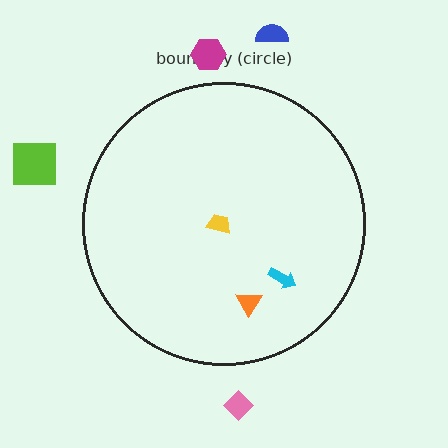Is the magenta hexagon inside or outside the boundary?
Outside.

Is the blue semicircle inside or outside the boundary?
Outside.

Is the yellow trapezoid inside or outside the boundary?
Inside.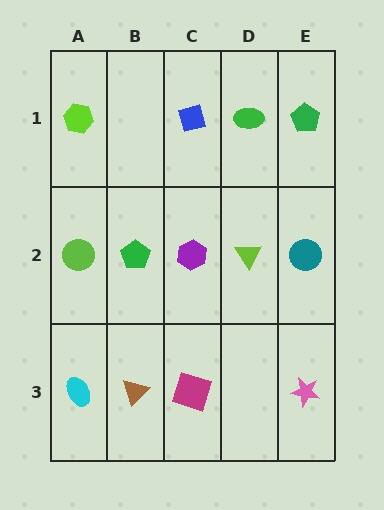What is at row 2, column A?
A lime circle.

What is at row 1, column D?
A green ellipse.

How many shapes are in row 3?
4 shapes.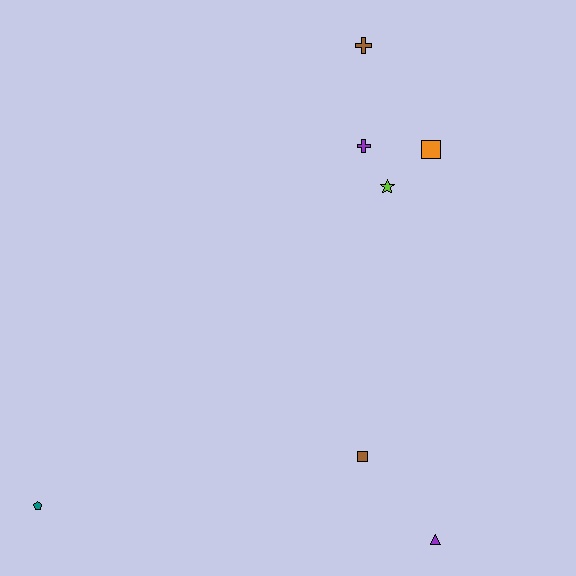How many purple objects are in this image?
There are 2 purple objects.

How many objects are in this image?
There are 7 objects.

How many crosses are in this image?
There are 2 crosses.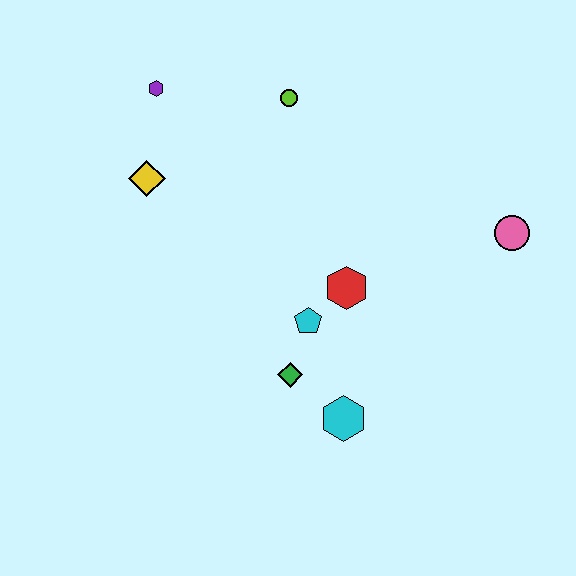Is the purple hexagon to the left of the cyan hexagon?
Yes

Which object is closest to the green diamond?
The cyan pentagon is closest to the green diamond.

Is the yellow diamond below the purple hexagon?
Yes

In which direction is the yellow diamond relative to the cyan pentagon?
The yellow diamond is to the left of the cyan pentagon.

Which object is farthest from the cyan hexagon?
The purple hexagon is farthest from the cyan hexagon.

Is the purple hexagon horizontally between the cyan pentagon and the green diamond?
No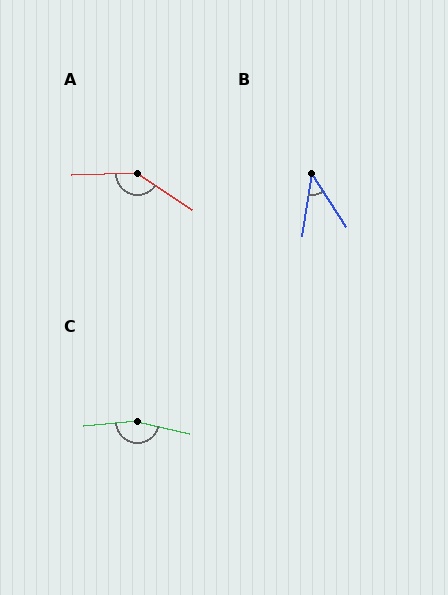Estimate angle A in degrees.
Approximately 146 degrees.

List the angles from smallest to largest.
B (41°), A (146°), C (161°).